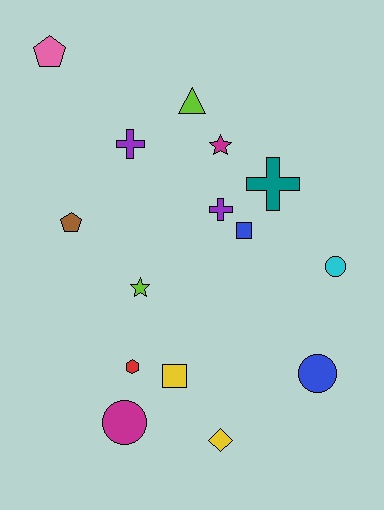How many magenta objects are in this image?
There are 2 magenta objects.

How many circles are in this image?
There are 3 circles.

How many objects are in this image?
There are 15 objects.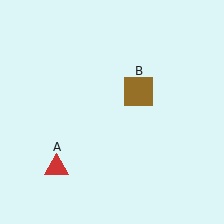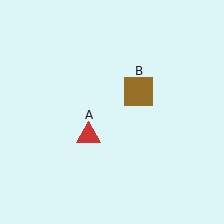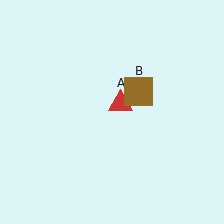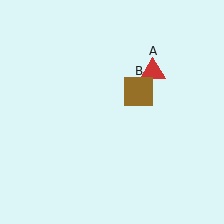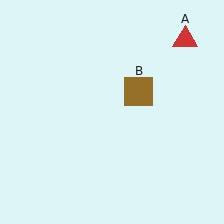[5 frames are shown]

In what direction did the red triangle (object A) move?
The red triangle (object A) moved up and to the right.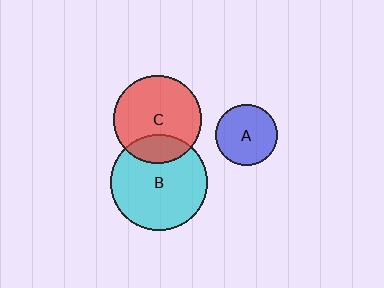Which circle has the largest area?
Circle B (cyan).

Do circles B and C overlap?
Yes.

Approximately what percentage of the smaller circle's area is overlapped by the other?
Approximately 20%.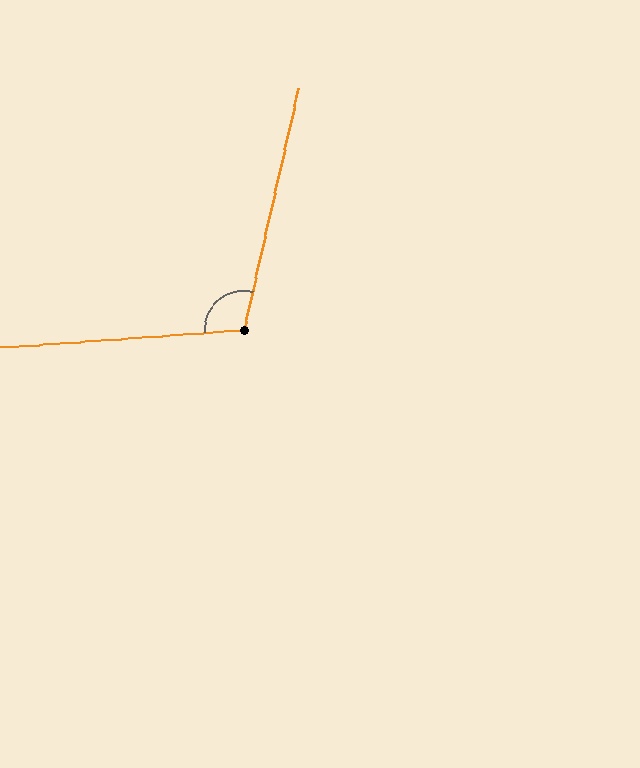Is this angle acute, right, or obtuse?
It is obtuse.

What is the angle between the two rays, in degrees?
Approximately 107 degrees.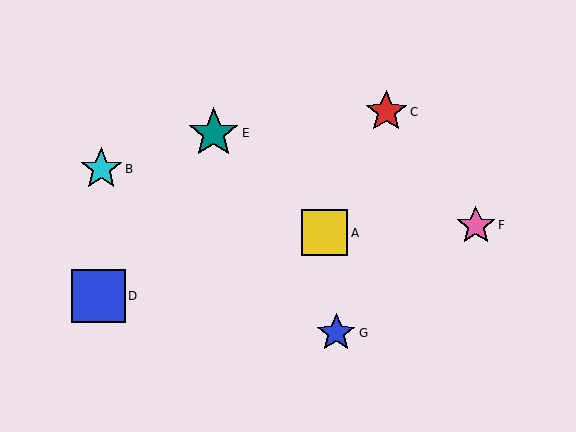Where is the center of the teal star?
The center of the teal star is at (214, 133).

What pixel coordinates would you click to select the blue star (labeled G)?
Click at (336, 333) to select the blue star G.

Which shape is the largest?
The blue square (labeled D) is the largest.